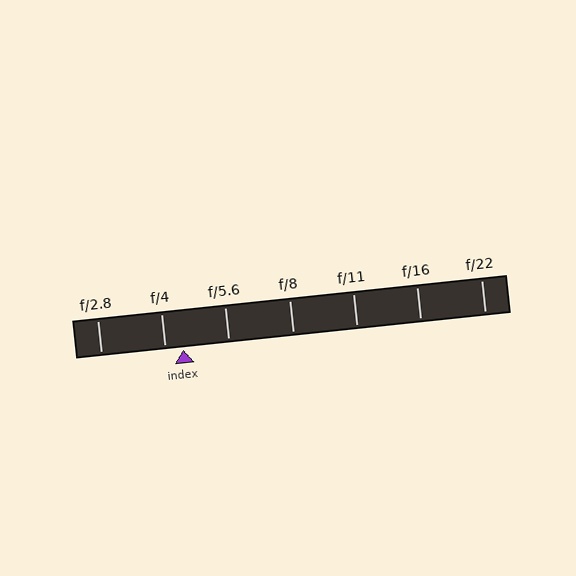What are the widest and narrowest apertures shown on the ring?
The widest aperture shown is f/2.8 and the narrowest is f/22.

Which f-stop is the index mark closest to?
The index mark is closest to f/4.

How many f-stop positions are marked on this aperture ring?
There are 7 f-stop positions marked.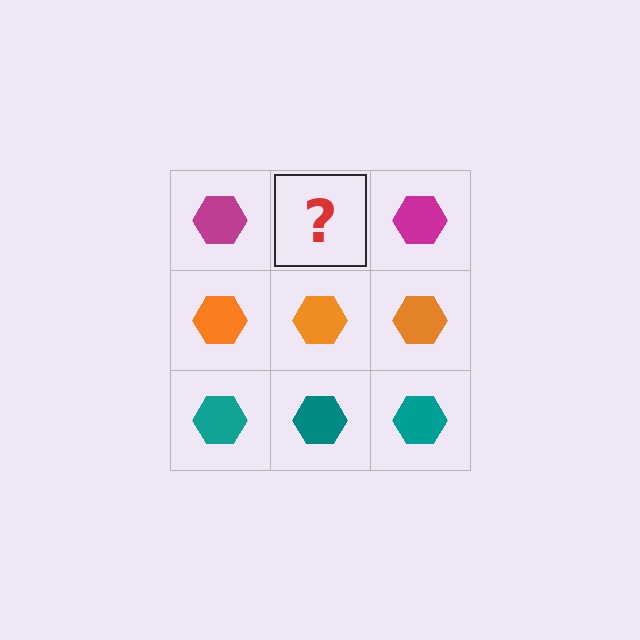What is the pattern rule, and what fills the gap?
The rule is that each row has a consistent color. The gap should be filled with a magenta hexagon.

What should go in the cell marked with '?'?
The missing cell should contain a magenta hexagon.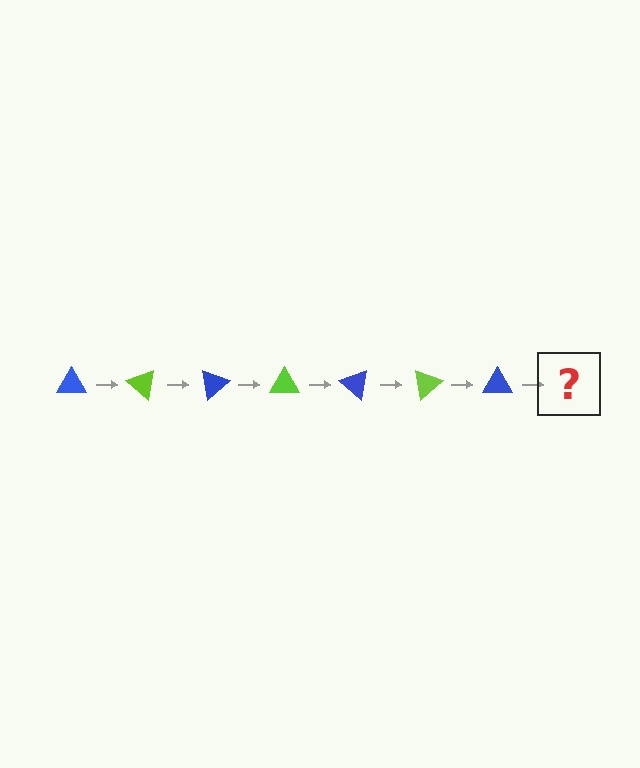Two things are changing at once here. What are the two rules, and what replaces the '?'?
The two rules are that it rotates 40 degrees each step and the color cycles through blue and lime. The '?' should be a lime triangle, rotated 280 degrees from the start.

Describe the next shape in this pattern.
It should be a lime triangle, rotated 280 degrees from the start.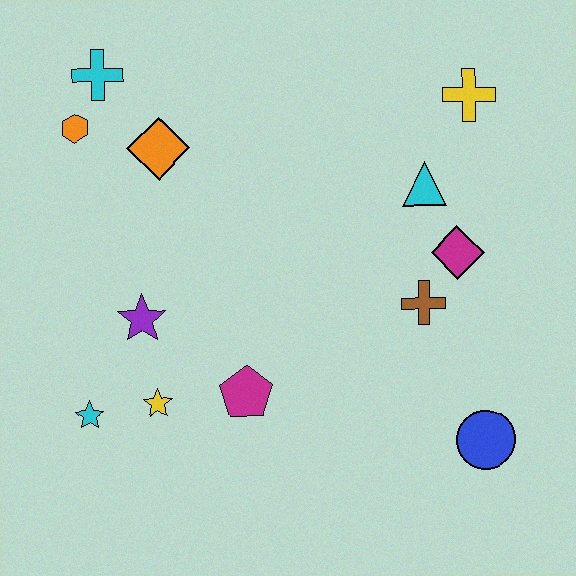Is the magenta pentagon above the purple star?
No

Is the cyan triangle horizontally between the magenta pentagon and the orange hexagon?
No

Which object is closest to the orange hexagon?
The cyan cross is closest to the orange hexagon.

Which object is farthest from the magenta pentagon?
The yellow cross is farthest from the magenta pentagon.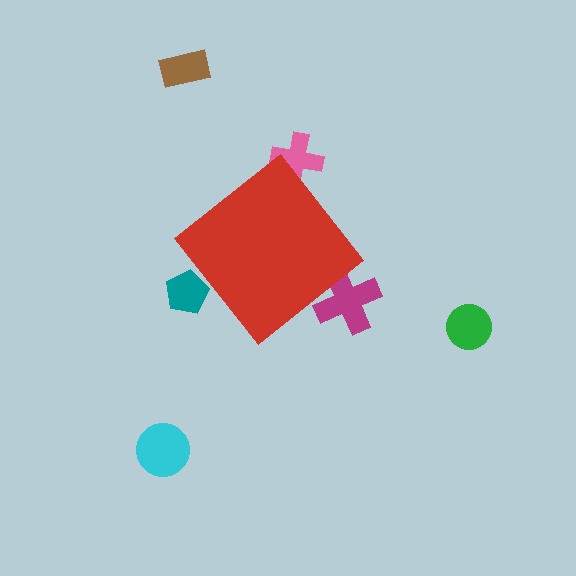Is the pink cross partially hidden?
Yes, the pink cross is partially hidden behind the red diamond.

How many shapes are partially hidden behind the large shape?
3 shapes are partially hidden.